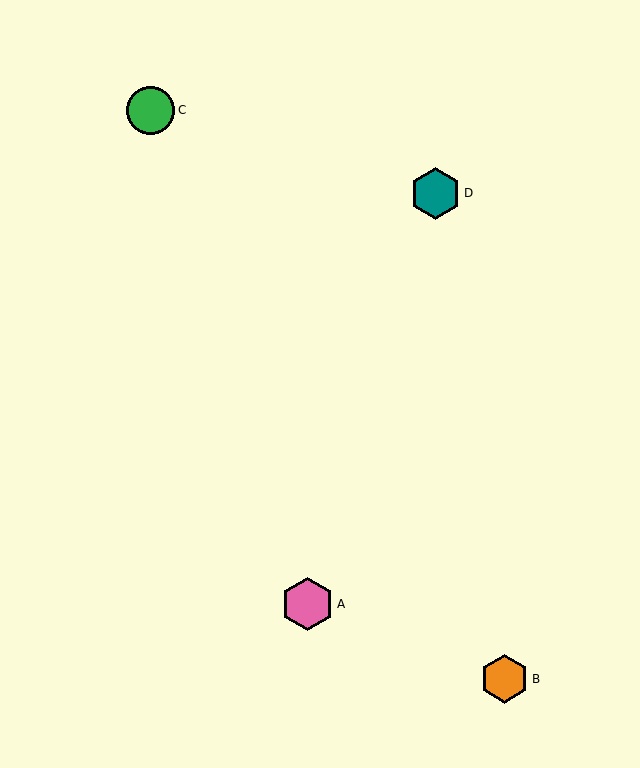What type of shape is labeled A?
Shape A is a pink hexagon.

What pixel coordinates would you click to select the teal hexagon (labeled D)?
Click at (435, 193) to select the teal hexagon D.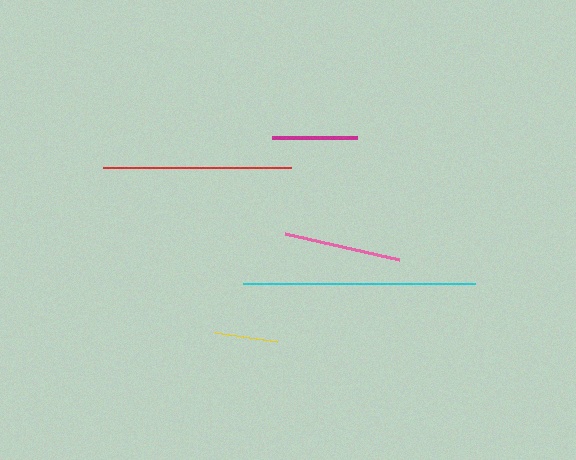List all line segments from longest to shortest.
From longest to shortest: cyan, red, pink, magenta, yellow.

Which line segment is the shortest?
The yellow line is the shortest at approximately 62 pixels.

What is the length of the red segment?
The red segment is approximately 188 pixels long.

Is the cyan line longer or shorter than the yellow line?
The cyan line is longer than the yellow line.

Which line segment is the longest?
The cyan line is the longest at approximately 232 pixels.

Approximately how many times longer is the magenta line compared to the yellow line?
The magenta line is approximately 1.4 times the length of the yellow line.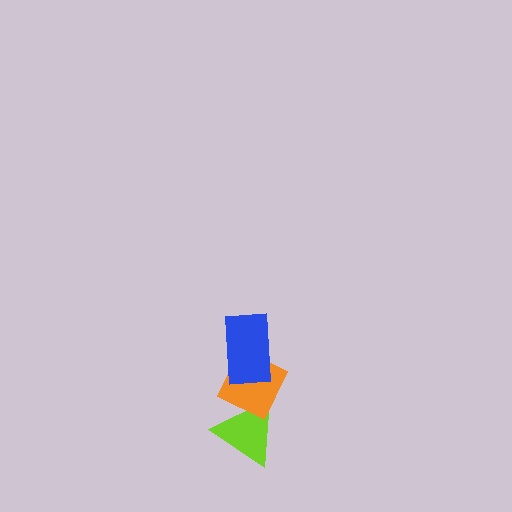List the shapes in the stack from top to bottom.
From top to bottom: the blue rectangle, the orange diamond, the lime triangle.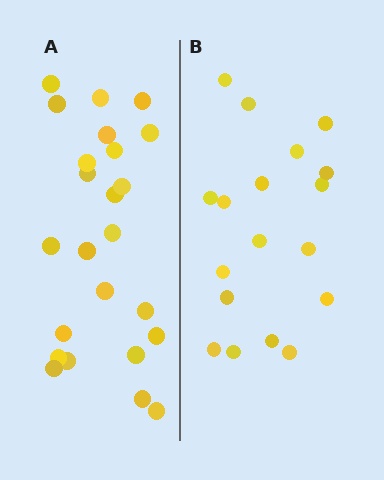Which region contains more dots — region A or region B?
Region A (the left region) has more dots.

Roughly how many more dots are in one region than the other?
Region A has about 6 more dots than region B.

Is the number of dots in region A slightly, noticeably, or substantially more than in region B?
Region A has noticeably more, but not dramatically so. The ratio is roughly 1.3 to 1.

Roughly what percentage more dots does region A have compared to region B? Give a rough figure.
About 35% more.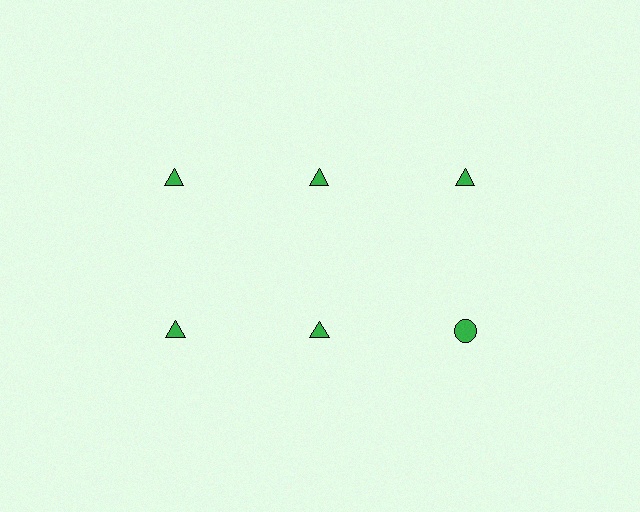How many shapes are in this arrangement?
There are 6 shapes arranged in a grid pattern.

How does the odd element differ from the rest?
It has a different shape: circle instead of triangle.